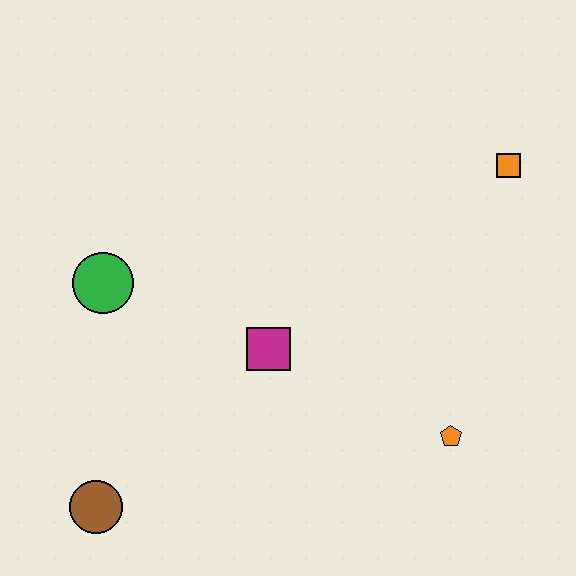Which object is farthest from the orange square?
The brown circle is farthest from the orange square.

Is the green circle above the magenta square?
Yes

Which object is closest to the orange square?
The orange pentagon is closest to the orange square.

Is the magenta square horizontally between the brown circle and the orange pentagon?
Yes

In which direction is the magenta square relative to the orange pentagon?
The magenta square is to the left of the orange pentagon.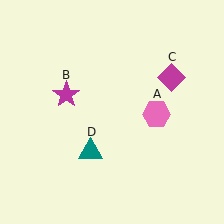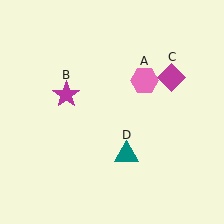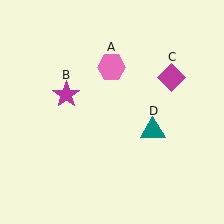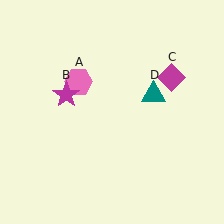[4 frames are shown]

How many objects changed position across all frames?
2 objects changed position: pink hexagon (object A), teal triangle (object D).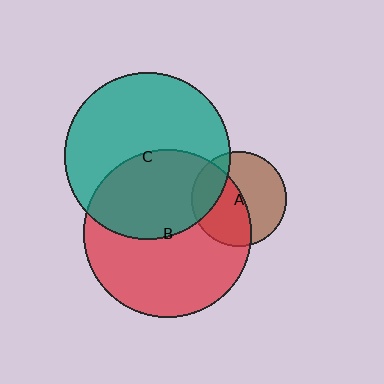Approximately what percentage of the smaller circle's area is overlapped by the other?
Approximately 20%.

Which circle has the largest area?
Circle B (red).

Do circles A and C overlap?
Yes.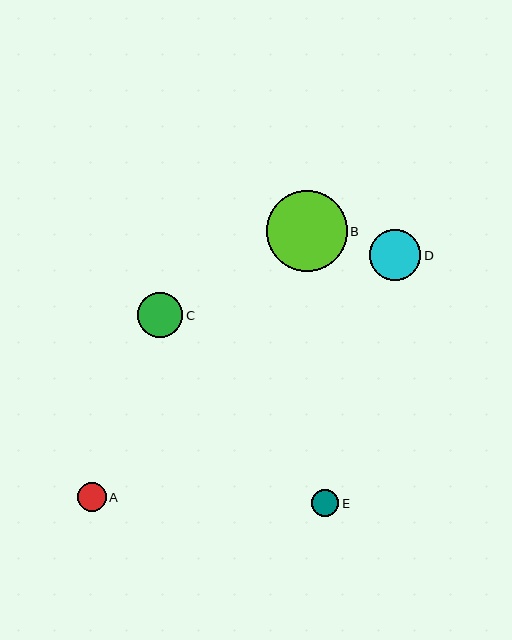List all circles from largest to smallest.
From largest to smallest: B, D, C, A, E.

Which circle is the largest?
Circle B is the largest with a size of approximately 81 pixels.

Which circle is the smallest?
Circle E is the smallest with a size of approximately 28 pixels.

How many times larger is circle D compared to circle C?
Circle D is approximately 1.1 times the size of circle C.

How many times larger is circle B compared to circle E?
Circle B is approximately 2.9 times the size of circle E.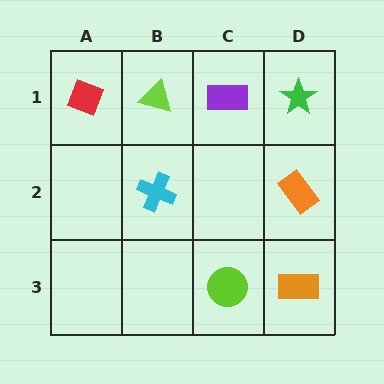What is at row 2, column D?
An orange rectangle.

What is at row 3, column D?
An orange rectangle.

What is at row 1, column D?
A green star.